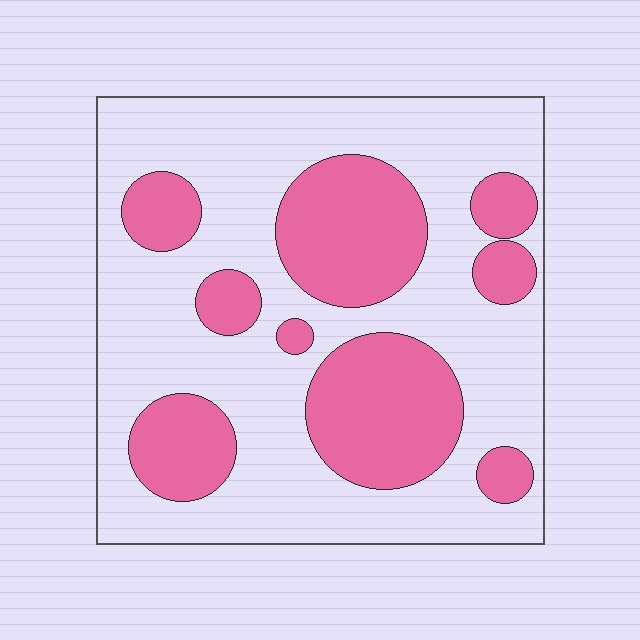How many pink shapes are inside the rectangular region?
9.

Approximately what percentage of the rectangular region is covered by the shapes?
Approximately 35%.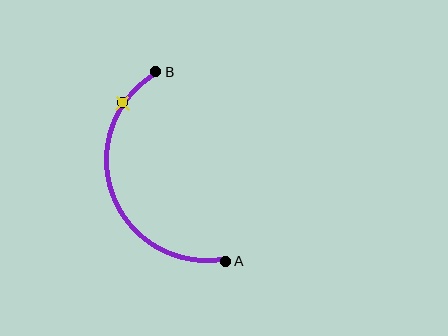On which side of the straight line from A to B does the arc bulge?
The arc bulges to the left of the straight line connecting A and B.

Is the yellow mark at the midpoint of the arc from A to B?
No. The yellow mark lies on the arc but is closer to endpoint B. The arc midpoint would be at the point on the curve equidistant along the arc from both A and B.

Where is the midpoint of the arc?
The arc midpoint is the point on the curve farthest from the straight line joining A and B. It sits to the left of that line.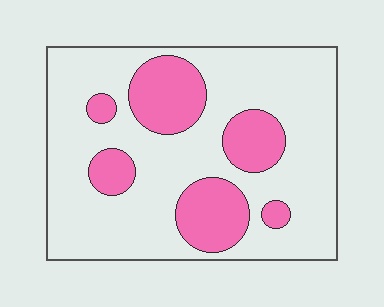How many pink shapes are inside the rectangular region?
6.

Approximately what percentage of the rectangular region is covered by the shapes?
Approximately 25%.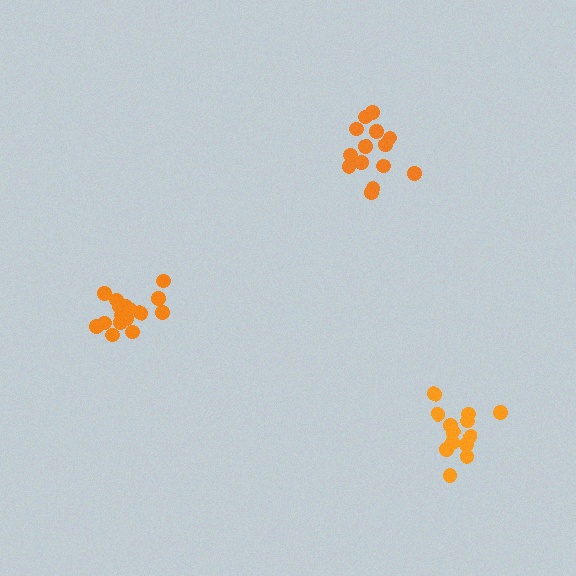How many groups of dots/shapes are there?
There are 3 groups.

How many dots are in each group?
Group 1: 16 dots, Group 2: 14 dots, Group 3: 13 dots (43 total).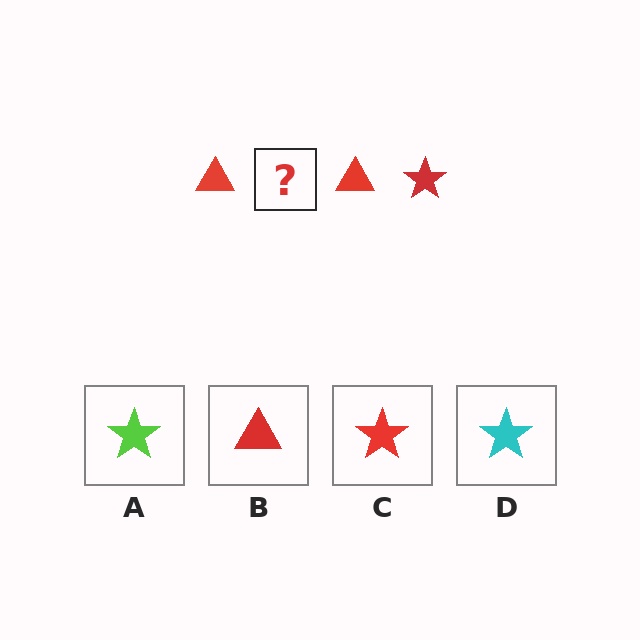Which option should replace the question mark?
Option C.